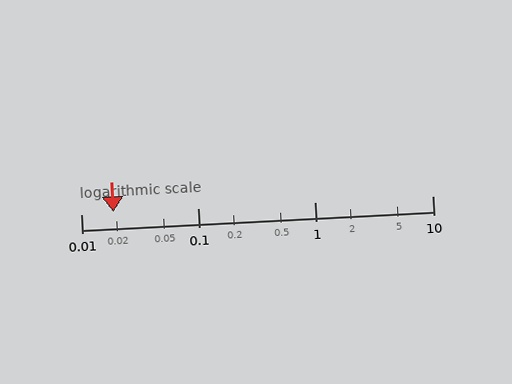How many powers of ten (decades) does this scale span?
The scale spans 3 decades, from 0.01 to 10.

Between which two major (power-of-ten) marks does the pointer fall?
The pointer is between 0.01 and 0.1.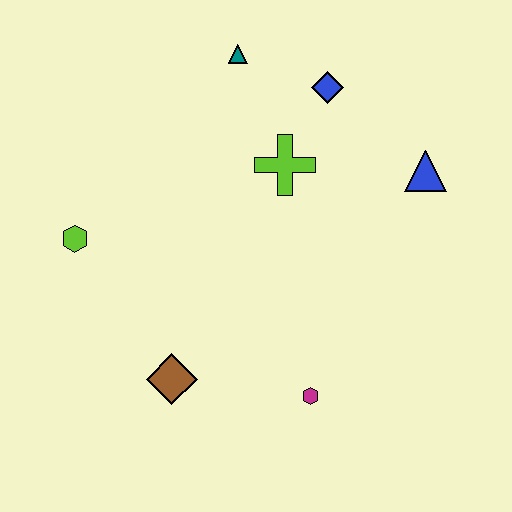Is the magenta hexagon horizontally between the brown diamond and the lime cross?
No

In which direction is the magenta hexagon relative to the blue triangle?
The magenta hexagon is below the blue triangle.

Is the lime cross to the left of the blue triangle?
Yes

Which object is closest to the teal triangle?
The blue diamond is closest to the teal triangle.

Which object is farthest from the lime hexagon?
The blue triangle is farthest from the lime hexagon.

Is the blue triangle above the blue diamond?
No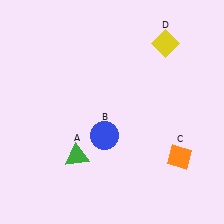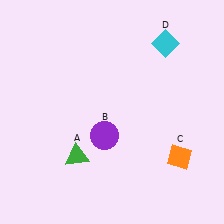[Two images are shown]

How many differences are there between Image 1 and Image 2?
There are 2 differences between the two images.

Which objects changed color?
B changed from blue to purple. D changed from yellow to cyan.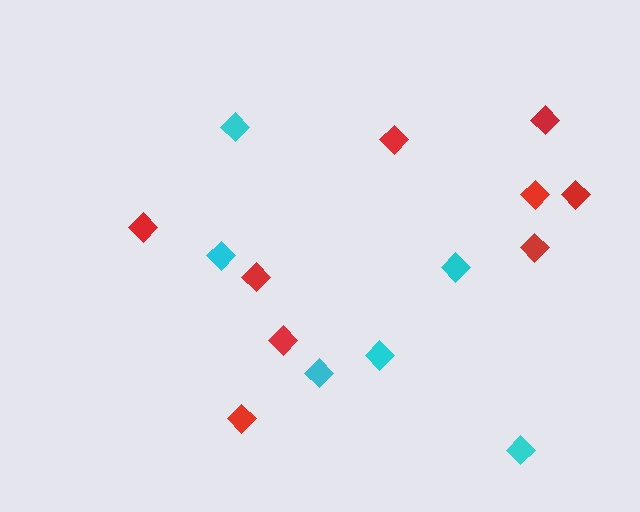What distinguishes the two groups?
There are 2 groups: one group of cyan diamonds (6) and one group of red diamonds (9).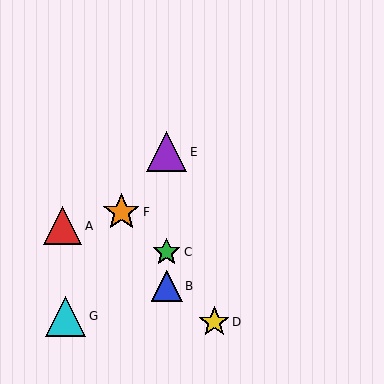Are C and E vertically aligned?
Yes, both are at x≈167.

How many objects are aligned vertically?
3 objects (B, C, E) are aligned vertically.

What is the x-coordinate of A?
Object A is at x≈63.